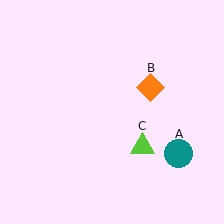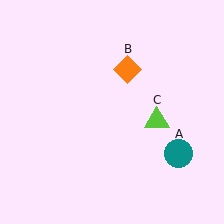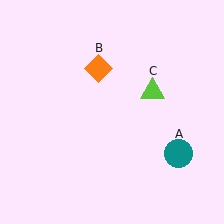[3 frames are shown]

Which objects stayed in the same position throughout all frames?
Teal circle (object A) remained stationary.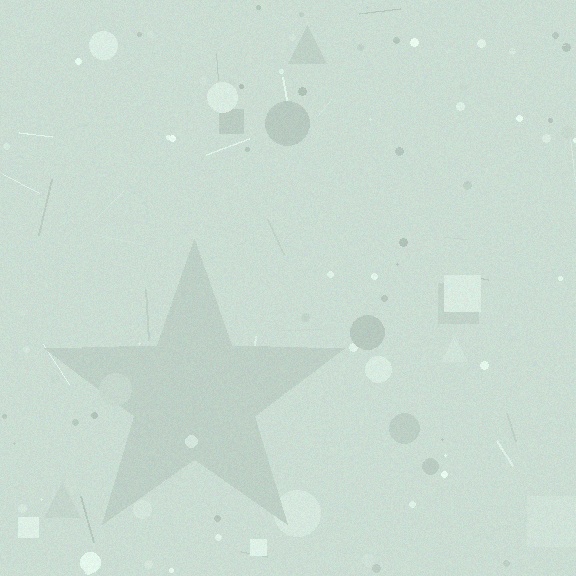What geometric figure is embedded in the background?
A star is embedded in the background.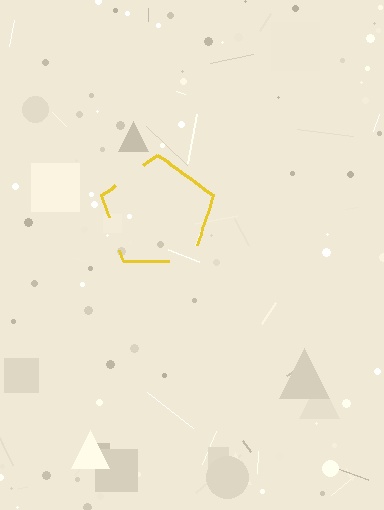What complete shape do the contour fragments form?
The contour fragments form a pentagon.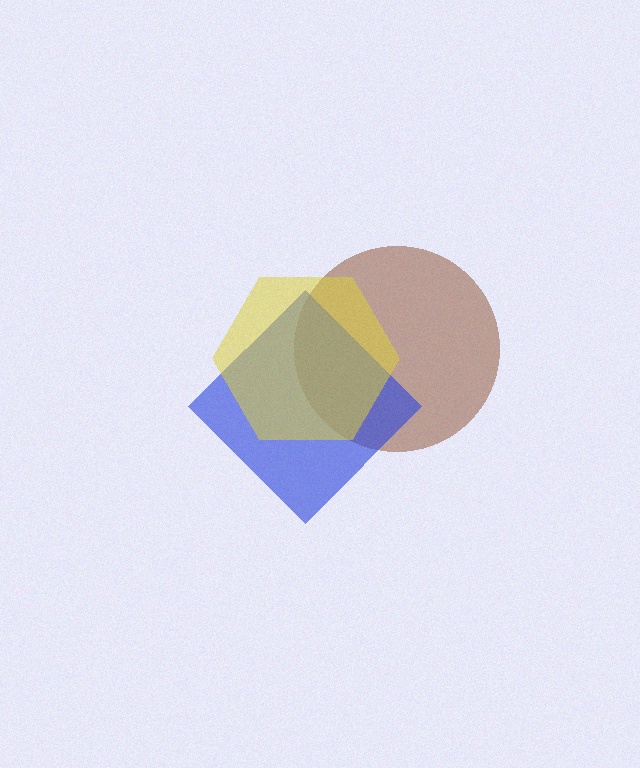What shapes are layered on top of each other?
The layered shapes are: a brown circle, a blue diamond, a yellow hexagon.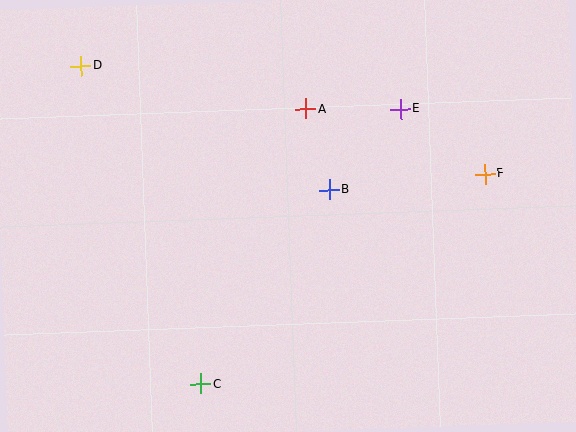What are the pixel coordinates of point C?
Point C is at (201, 384).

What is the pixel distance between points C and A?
The distance between C and A is 294 pixels.